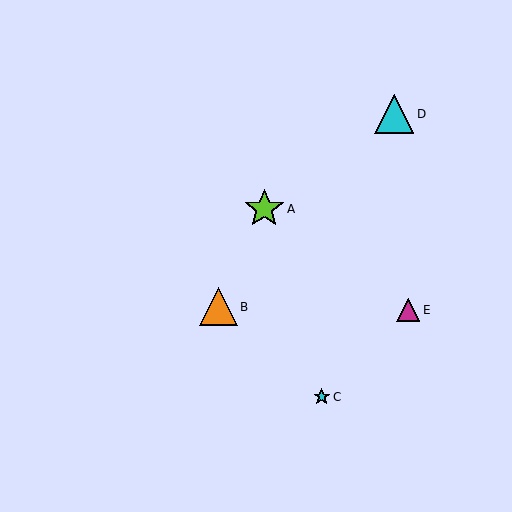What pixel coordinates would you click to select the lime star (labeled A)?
Click at (264, 209) to select the lime star A.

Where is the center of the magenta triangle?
The center of the magenta triangle is at (408, 310).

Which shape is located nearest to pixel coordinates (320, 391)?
The cyan star (labeled C) at (322, 397) is nearest to that location.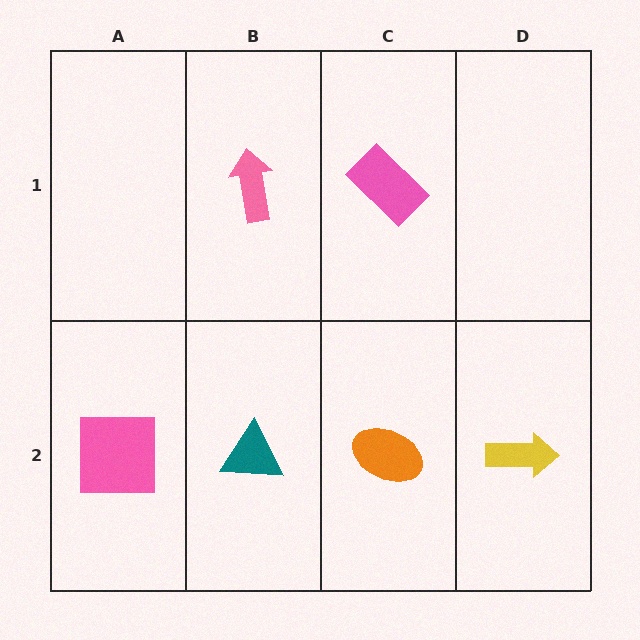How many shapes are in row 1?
2 shapes.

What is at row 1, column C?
A pink rectangle.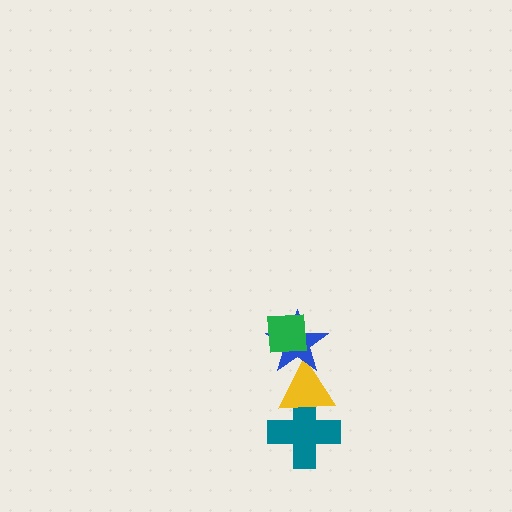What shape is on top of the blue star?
The green square is on top of the blue star.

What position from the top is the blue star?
The blue star is 2nd from the top.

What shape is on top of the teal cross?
The yellow triangle is on top of the teal cross.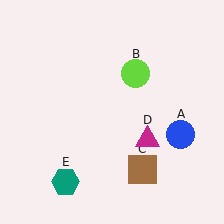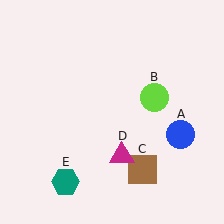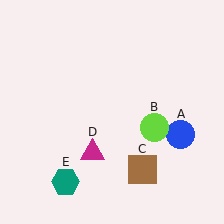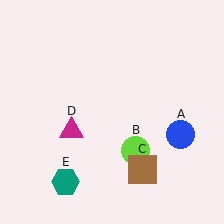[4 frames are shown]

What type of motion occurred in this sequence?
The lime circle (object B), magenta triangle (object D) rotated clockwise around the center of the scene.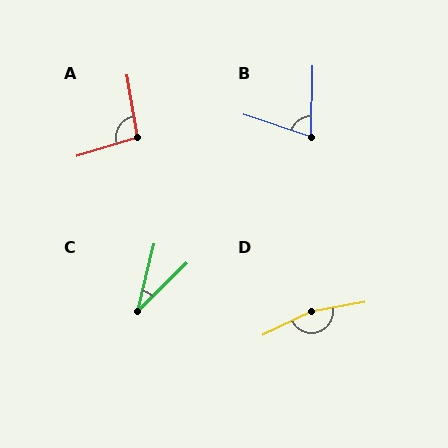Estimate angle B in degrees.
Approximately 73 degrees.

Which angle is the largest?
D, at approximately 164 degrees.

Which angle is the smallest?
C, at approximately 31 degrees.